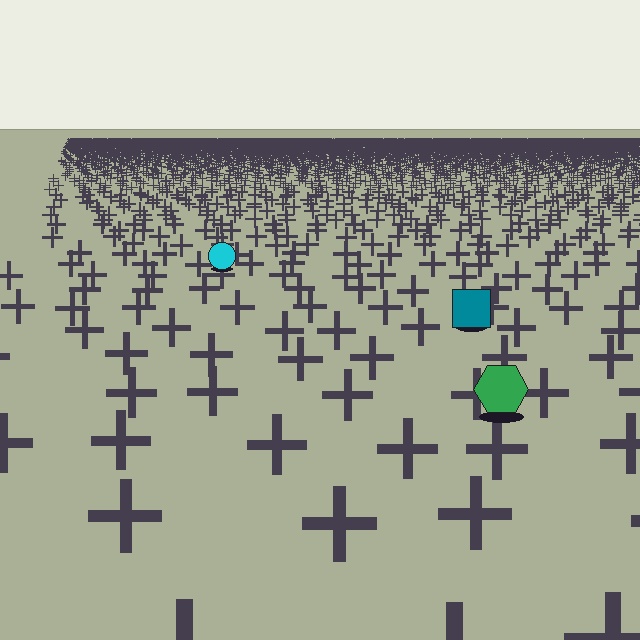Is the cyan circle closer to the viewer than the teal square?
No. The teal square is closer — you can tell from the texture gradient: the ground texture is coarser near it.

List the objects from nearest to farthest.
From nearest to farthest: the green hexagon, the teal square, the cyan circle.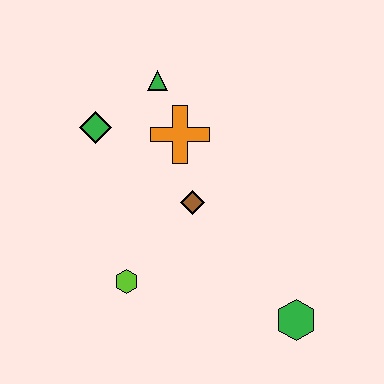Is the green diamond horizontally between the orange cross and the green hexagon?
No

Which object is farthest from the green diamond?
The green hexagon is farthest from the green diamond.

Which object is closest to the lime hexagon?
The brown diamond is closest to the lime hexagon.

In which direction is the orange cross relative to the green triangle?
The orange cross is below the green triangle.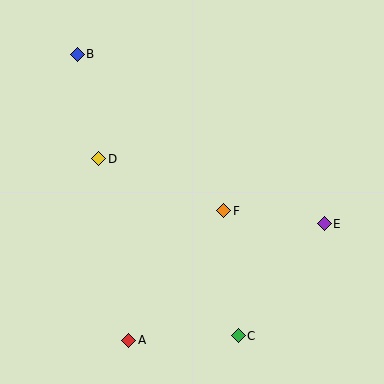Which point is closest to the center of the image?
Point F at (224, 211) is closest to the center.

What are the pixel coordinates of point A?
Point A is at (129, 340).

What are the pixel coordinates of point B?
Point B is at (77, 54).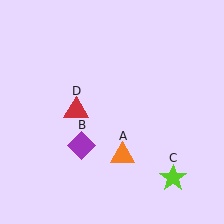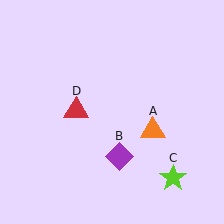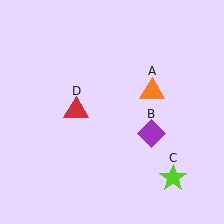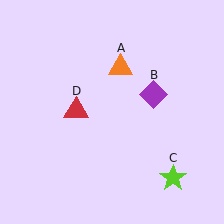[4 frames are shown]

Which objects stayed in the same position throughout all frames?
Lime star (object C) and red triangle (object D) remained stationary.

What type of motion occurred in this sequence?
The orange triangle (object A), purple diamond (object B) rotated counterclockwise around the center of the scene.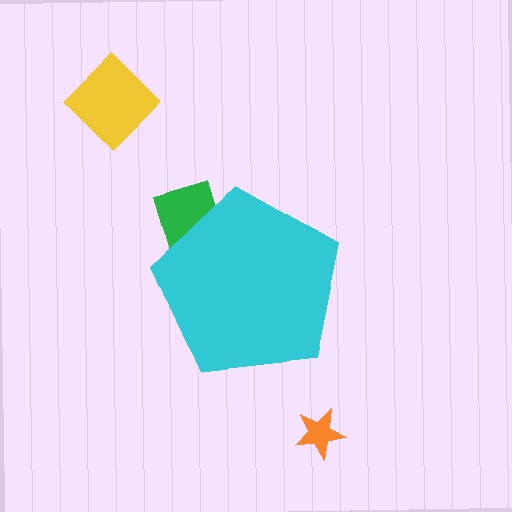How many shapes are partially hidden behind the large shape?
1 shape is partially hidden.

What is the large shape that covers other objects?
A cyan pentagon.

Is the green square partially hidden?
Yes, the green square is partially hidden behind the cyan pentagon.